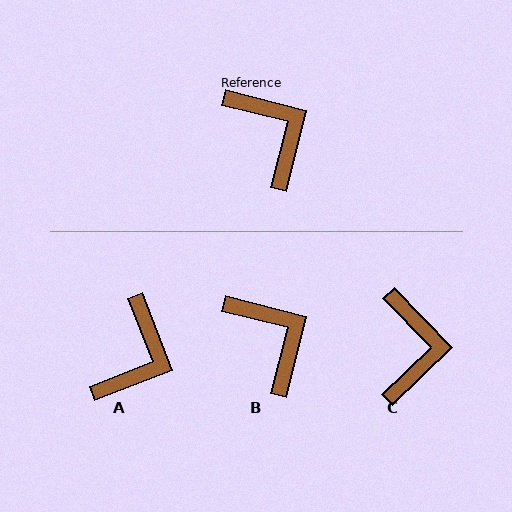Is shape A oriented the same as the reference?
No, it is off by about 54 degrees.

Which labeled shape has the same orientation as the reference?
B.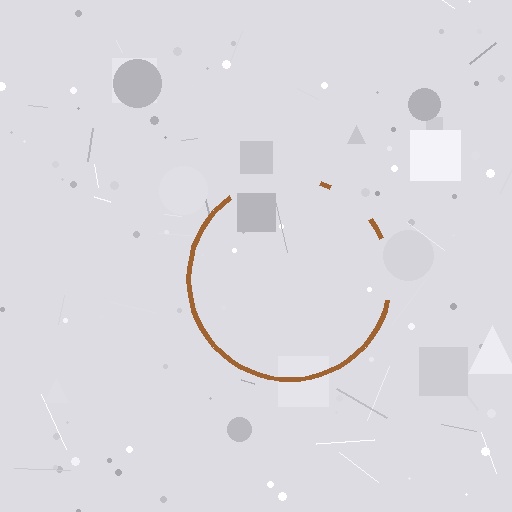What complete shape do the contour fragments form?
The contour fragments form a circle.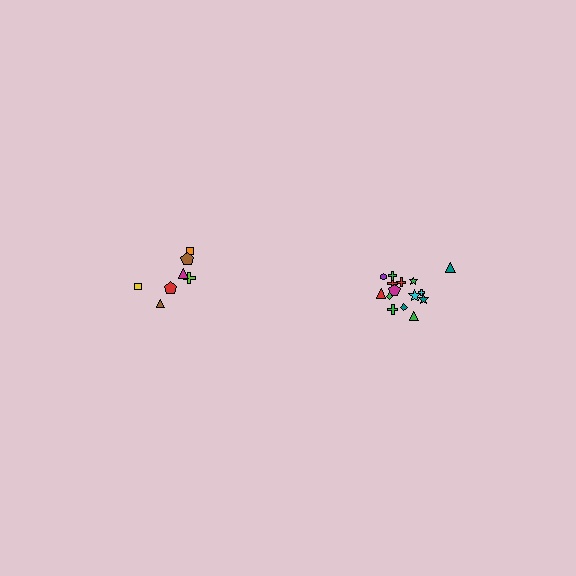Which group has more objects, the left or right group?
The right group.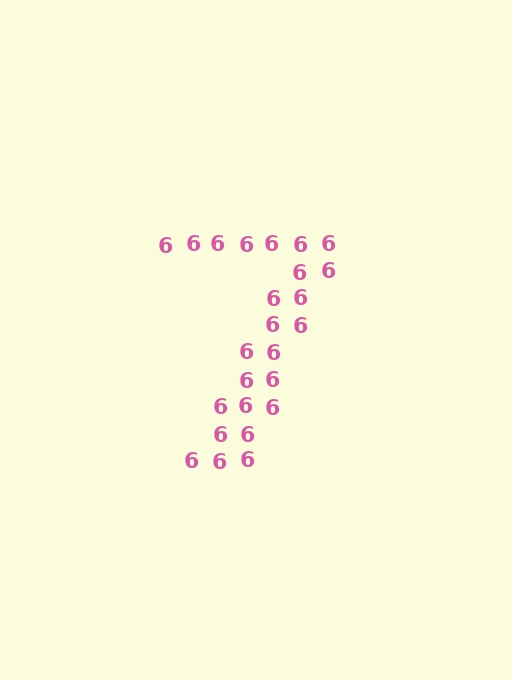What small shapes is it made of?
It is made of small digit 6's.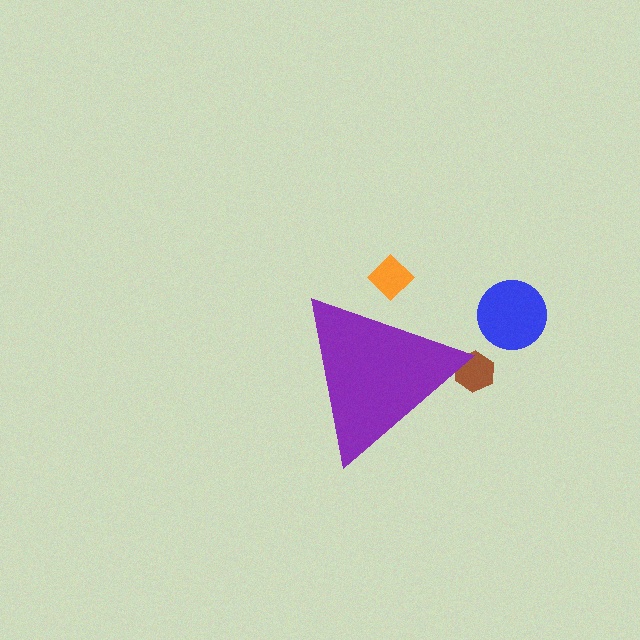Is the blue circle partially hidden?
No, the blue circle is fully visible.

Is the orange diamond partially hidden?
Yes, the orange diamond is partially hidden behind the purple triangle.